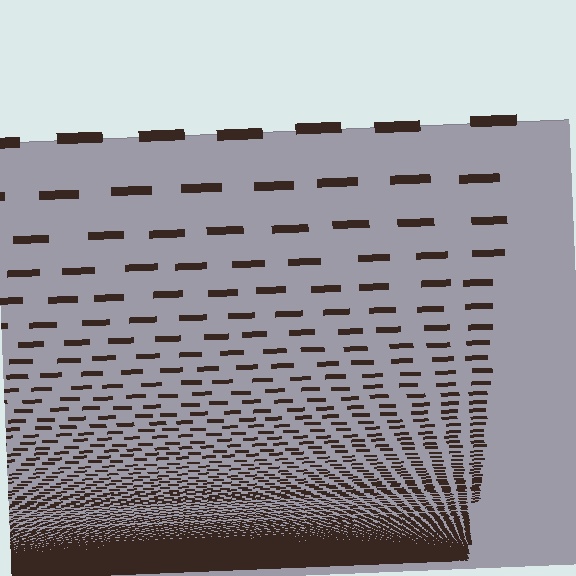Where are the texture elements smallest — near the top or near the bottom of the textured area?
Near the bottom.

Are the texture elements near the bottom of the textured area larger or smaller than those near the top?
Smaller. The gradient is inverted — elements near the bottom are smaller and denser.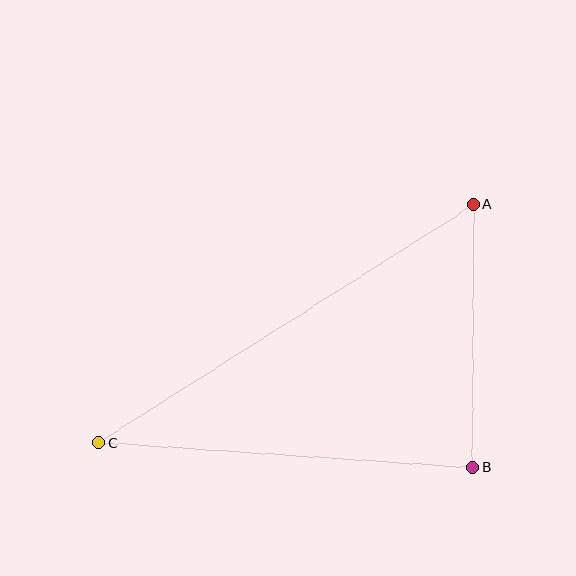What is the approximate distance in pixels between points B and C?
The distance between B and C is approximately 374 pixels.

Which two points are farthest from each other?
Points A and C are farthest from each other.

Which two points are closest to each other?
Points A and B are closest to each other.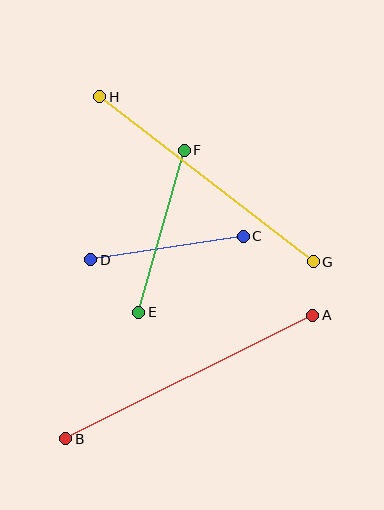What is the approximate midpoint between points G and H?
The midpoint is at approximately (206, 179) pixels.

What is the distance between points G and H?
The distance is approximately 270 pixels.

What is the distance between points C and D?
The distance is approximately 154 pixels.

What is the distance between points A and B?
The distance is approximately 276 pixels.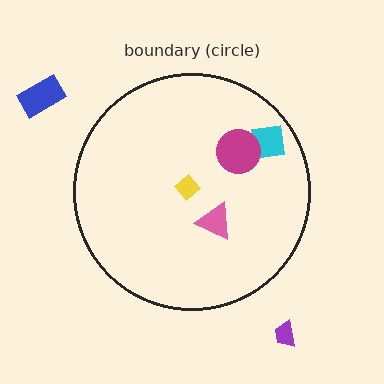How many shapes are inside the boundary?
4 inside, 2 outside.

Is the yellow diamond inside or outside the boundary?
Inside.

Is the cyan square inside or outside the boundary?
Inside.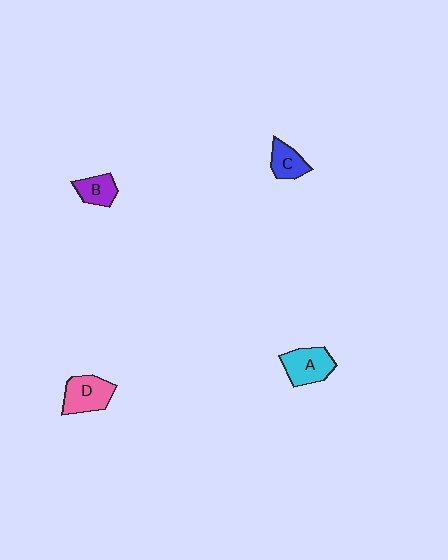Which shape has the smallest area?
Shape C (blue).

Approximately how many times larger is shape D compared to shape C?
Approximately 1.5 times.